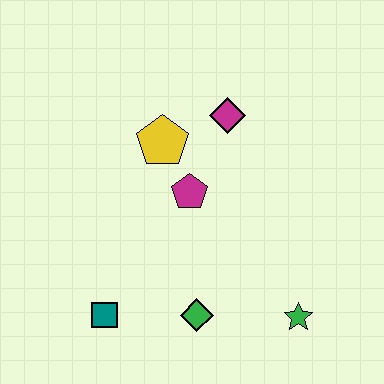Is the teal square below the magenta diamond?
Yes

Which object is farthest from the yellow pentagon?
The green star is farthest from the yellow pentagon.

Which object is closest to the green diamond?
The teal square is closest to the green diamond.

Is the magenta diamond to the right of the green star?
No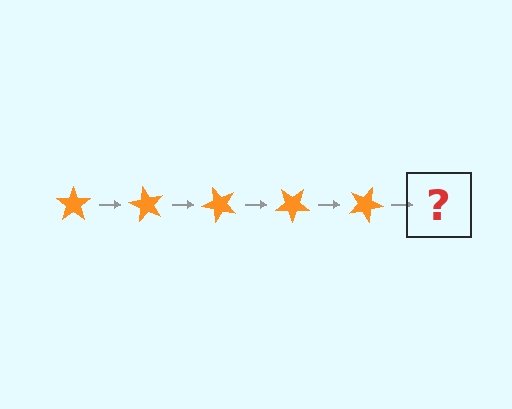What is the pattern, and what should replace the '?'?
The pattern is that the star rotates 60 degrees each step. The '?' should be an orange star rotated 300 degrees.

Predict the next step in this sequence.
The next step is an orange star rotated 300 degrees.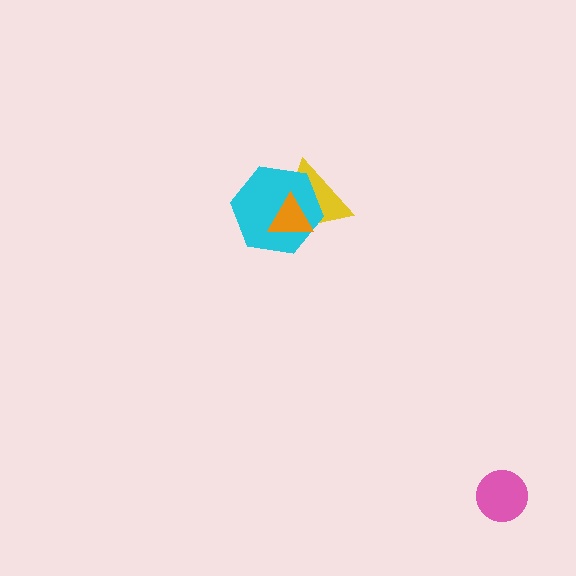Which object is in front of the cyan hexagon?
The orange triangle is in front of the cyan hexagon.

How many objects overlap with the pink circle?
0 objects overlap with the pink circle.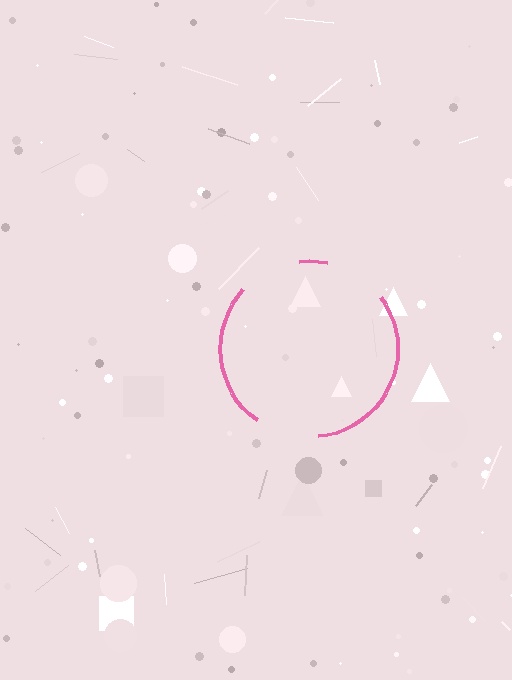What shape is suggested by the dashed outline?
The dashed outline suggests a circle.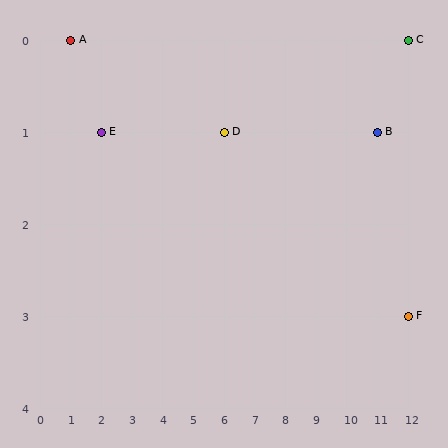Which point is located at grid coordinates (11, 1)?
Point B is at (11, 1).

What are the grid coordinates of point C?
Point C is at grid coordinates (12, 0).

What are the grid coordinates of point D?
Point D is at grid coordinates (6, 1).